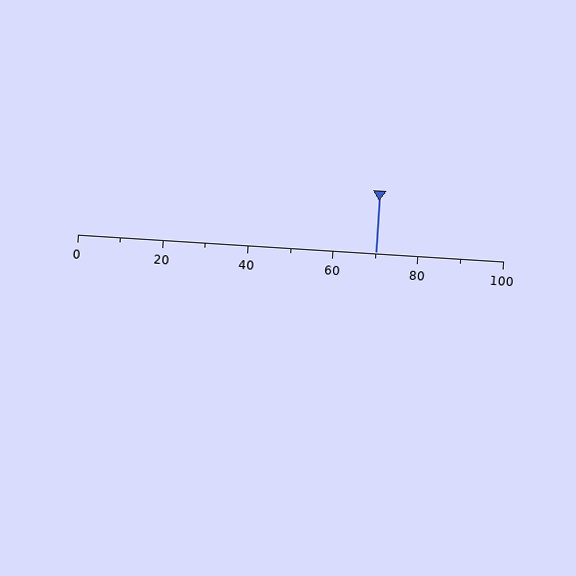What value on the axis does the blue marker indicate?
The marker indicates approximately 70.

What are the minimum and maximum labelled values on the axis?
The axis runs from 0 to 100.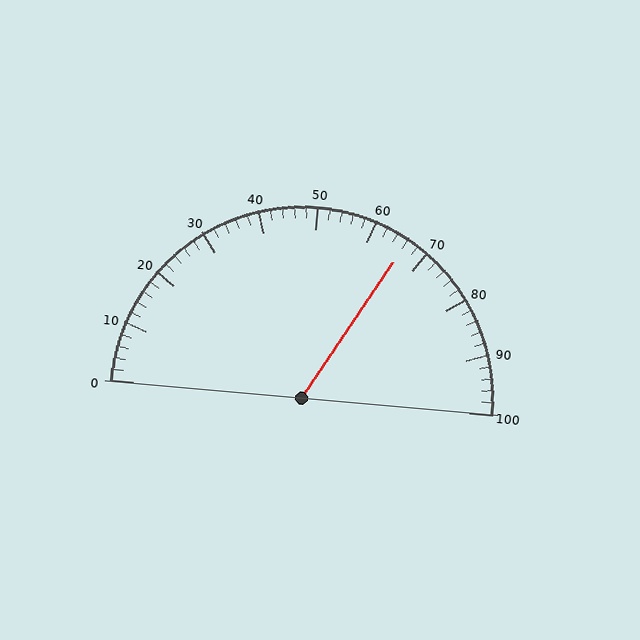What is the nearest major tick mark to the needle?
The nearest major tick mark is 70.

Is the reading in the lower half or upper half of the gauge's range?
The reading is in the upper half of the range (0 to 100).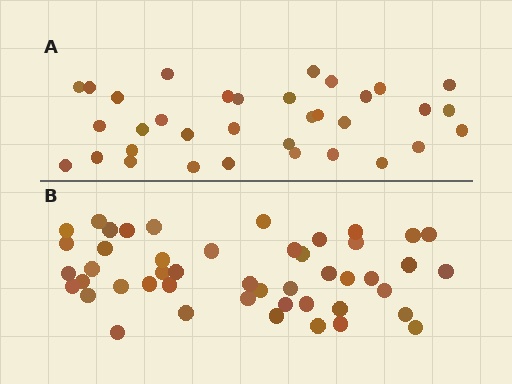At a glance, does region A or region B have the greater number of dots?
Region B (the bottom region) has more dots.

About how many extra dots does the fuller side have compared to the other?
Region B has approximately 15 more dots than region A.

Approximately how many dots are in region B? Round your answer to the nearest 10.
About 50 dots. (The exact count is 47, which rounds to 50.)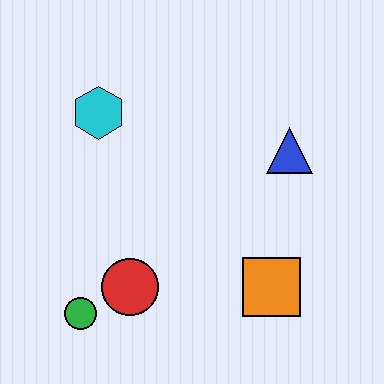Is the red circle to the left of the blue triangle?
Yes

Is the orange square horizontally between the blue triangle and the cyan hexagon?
Yes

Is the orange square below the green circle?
No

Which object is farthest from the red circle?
The blue triangle is farthest from the red circle.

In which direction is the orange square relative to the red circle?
The orange square is to the right of the red circle.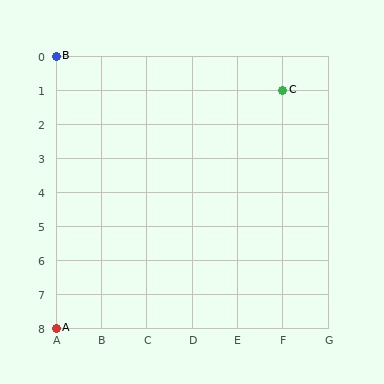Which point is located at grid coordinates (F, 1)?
Point C is at (F, 1).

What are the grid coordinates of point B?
Point B is at grid coordinates (A, 0).